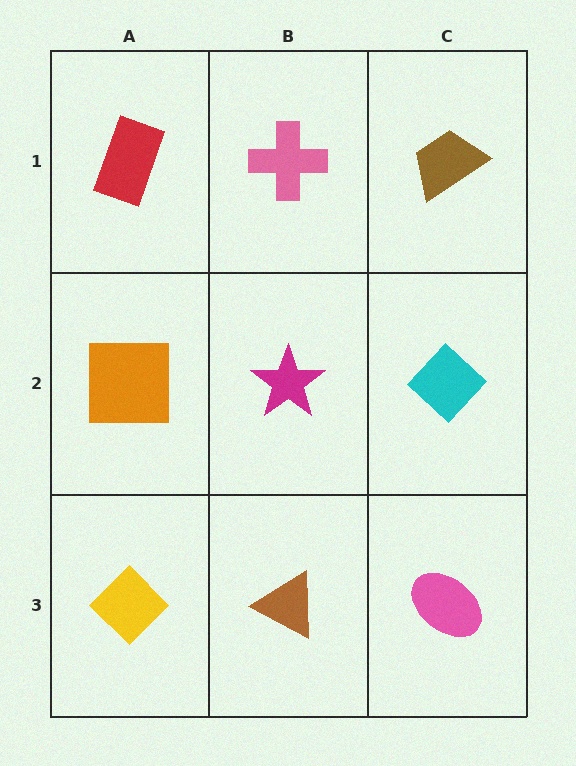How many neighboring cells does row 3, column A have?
2.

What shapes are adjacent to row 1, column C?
A cyan diamond (row 2, column C), a pink cross (row 1, column B).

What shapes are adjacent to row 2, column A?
A red rectangle (row 1, column A), a yellow diamond (row 3, column A), a magenta star (row 2, column B).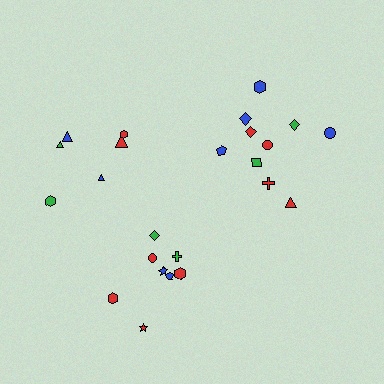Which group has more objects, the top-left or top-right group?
The top-right group.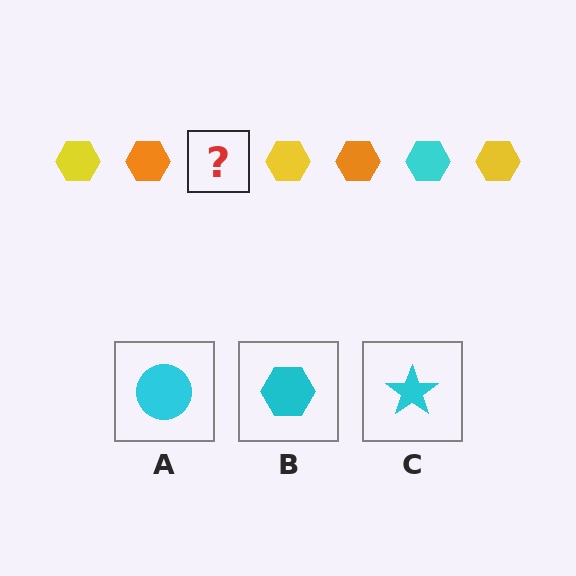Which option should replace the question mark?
Option B.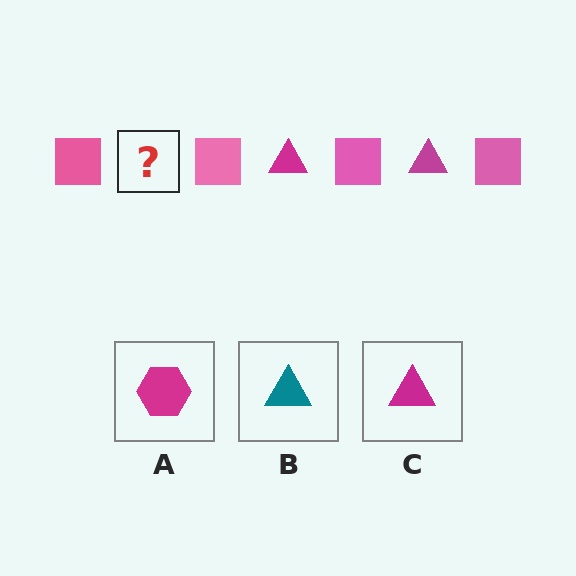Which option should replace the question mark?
Option C.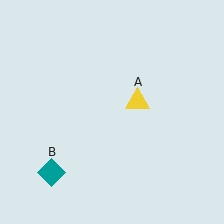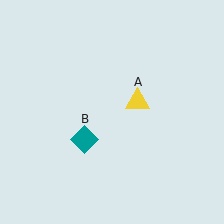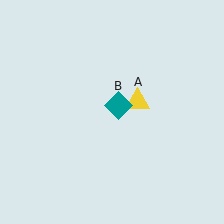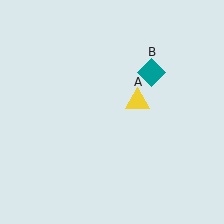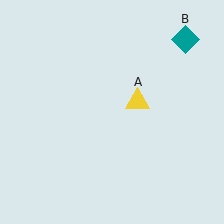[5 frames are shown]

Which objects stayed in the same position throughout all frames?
Yellow triangle (object A) remained stationary.